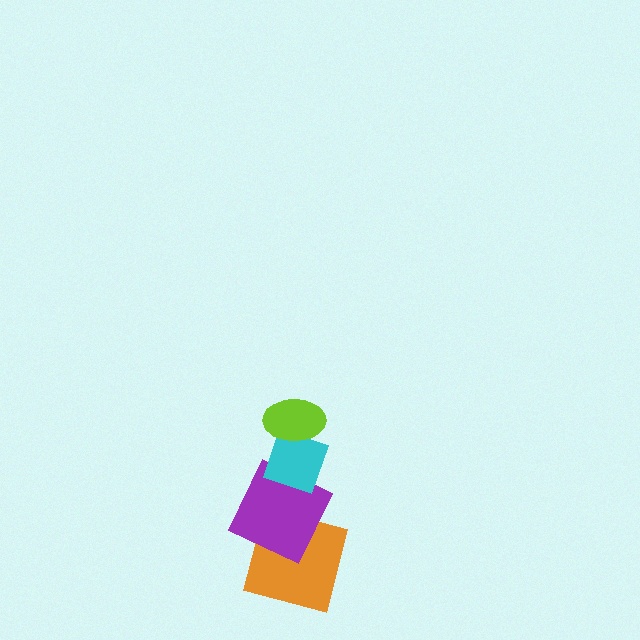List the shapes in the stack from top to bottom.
From top to bottom: the lime ellipse, the cyan diamond, the purple square, the orange square.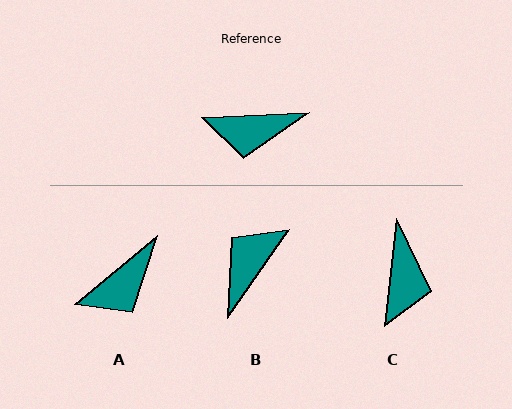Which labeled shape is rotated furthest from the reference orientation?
B, about 128 degrees away.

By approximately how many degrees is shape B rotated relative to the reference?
Approximately 128 degrees clockwise.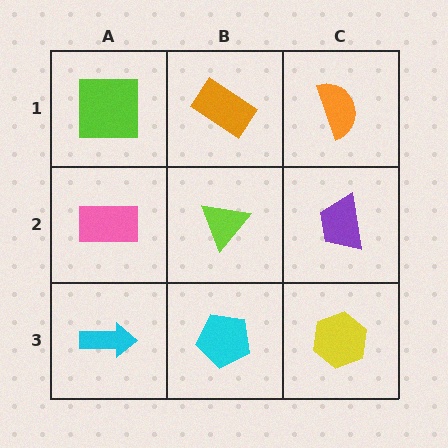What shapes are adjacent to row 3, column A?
A pink rectangle (row 2, column A), a cyan pentagon (row 3, column B).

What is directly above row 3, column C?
A purple trapezoid.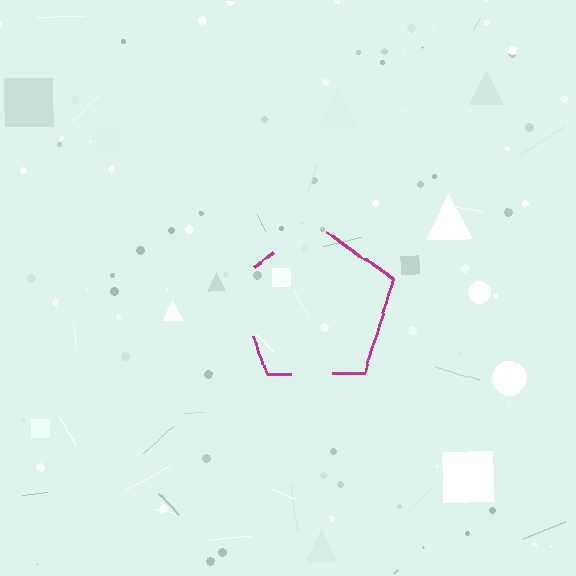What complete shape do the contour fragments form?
The contour fragments form a pentagon.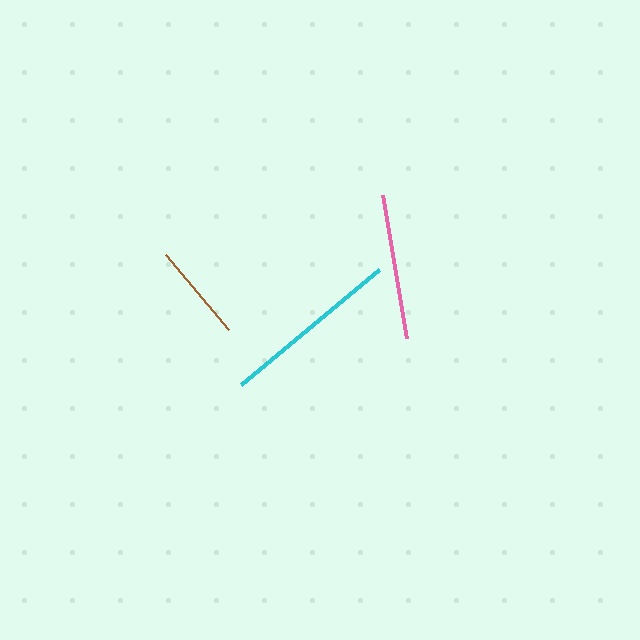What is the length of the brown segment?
The brown segment is approximately 98 pixels long.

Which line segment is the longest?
The cyan line is the longest at approximately 180 pixels.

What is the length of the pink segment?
The pink segment is approximately 145 pixels long.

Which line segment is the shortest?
The brown line is the shortest at approximately 98 pixels.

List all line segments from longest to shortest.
From longest to shortest: cyan, pink, brown.